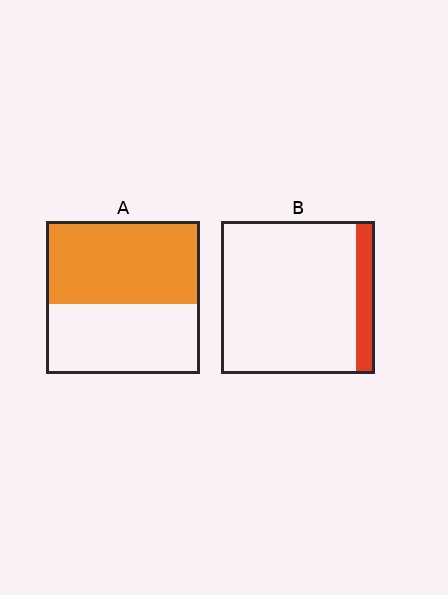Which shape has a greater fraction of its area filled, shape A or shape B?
Shape A.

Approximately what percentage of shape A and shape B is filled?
A is approximately 55% and B is approximately 10%.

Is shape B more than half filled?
No.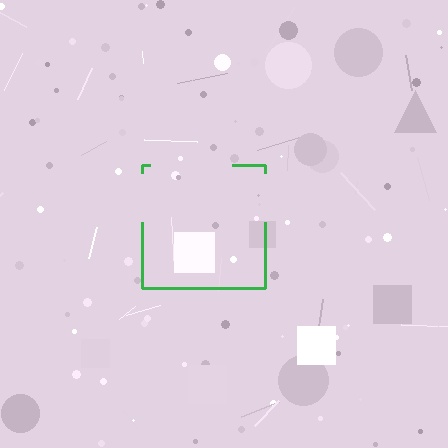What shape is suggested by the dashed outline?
The dashed outline suggests a square.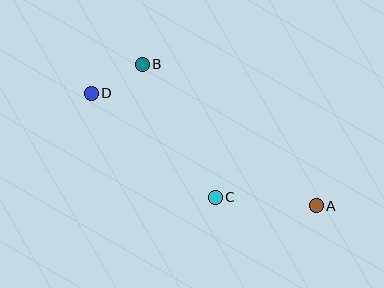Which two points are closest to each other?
Points B and D are closest to each other.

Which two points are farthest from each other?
Points A and D are farthest from each other.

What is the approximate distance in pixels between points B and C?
The distance between B and C is approximately 152 pixels.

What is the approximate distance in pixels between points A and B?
The distance between A and B is approximately 224 pixels.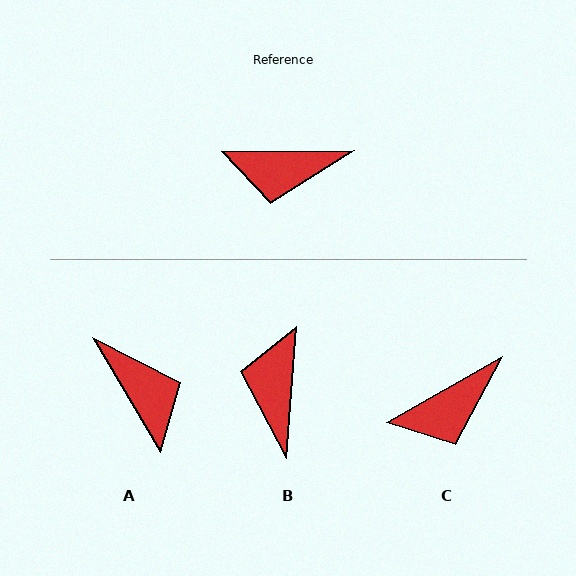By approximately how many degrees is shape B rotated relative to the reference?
Approximately 95 degrees clockwise.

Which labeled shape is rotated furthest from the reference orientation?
A, about 120 degrees away.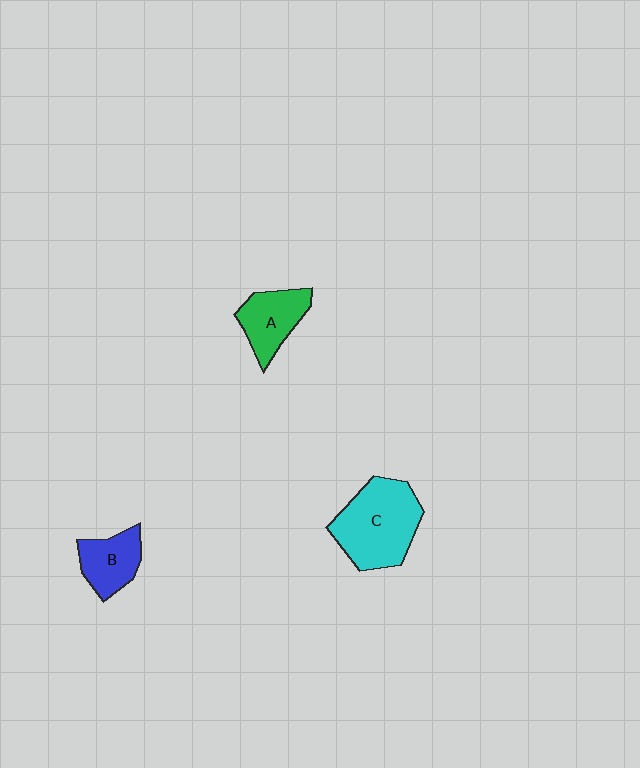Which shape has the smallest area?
Shape B (blue).